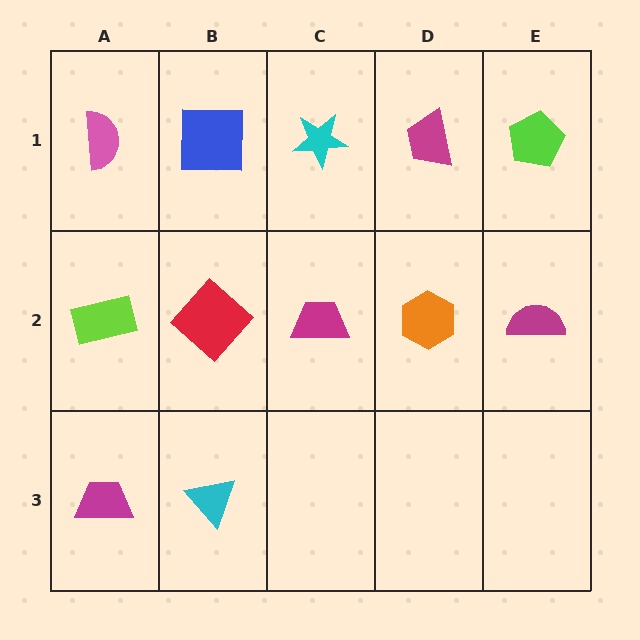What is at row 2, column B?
A red diamond.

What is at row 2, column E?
A magenta semicircle.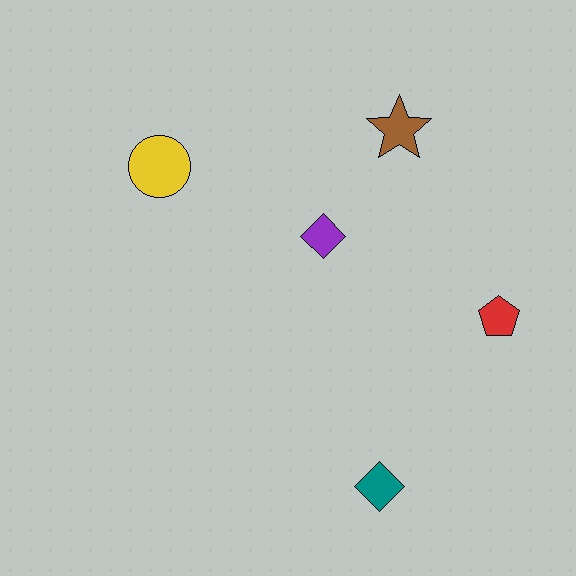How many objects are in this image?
There are 5 objects.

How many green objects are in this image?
There are no green objects.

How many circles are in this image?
There is 1 circle.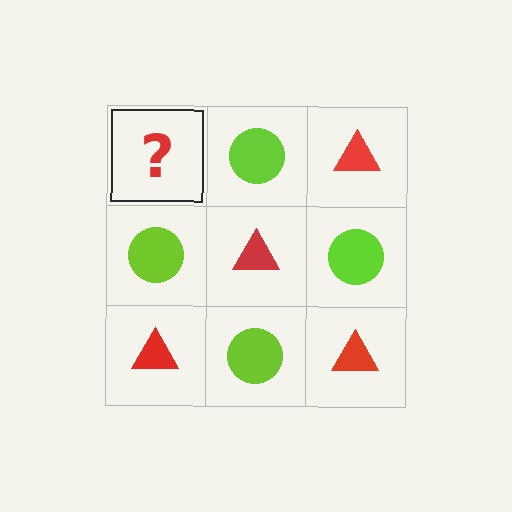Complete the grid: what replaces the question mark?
The question mark should be replaced with a red triangle.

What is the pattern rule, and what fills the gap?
The rule is that it alternates red triangle and lime circle in a checkerboard pattern. The gap should be filled with a red triangle.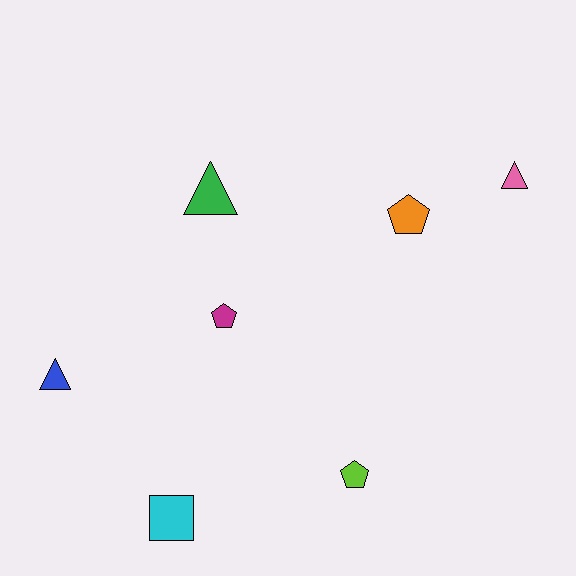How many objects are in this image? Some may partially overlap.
There are 7 objects.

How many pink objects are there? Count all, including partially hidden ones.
There is 1 pink object.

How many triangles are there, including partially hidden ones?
There are 3 triangles.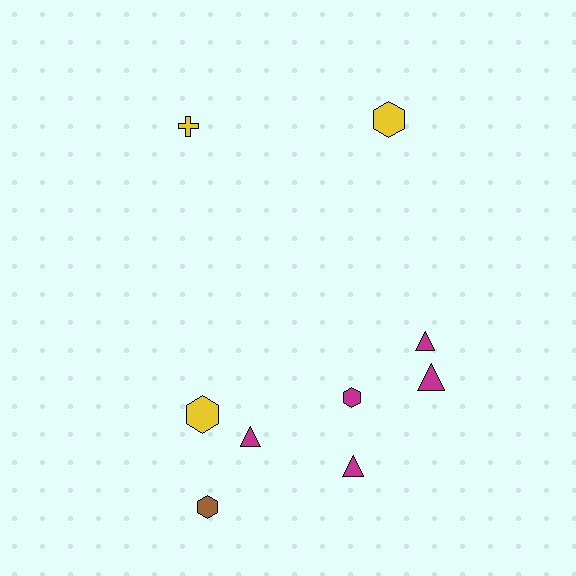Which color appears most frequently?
Magenta, with 5 objects.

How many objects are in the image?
There are 9 objects.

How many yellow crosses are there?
There is 1 yellow cross.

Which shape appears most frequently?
Triangle, with 4 objects.